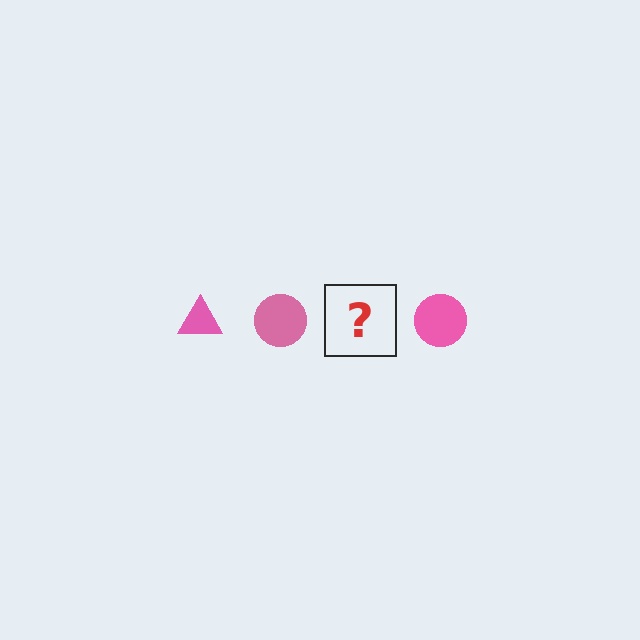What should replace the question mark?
The question mark should be replaced with a pink triangle.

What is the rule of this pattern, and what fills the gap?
The rule is that the pattern cycles through triangle, circle shapes in pink. The gap should be filled with a pink triangle.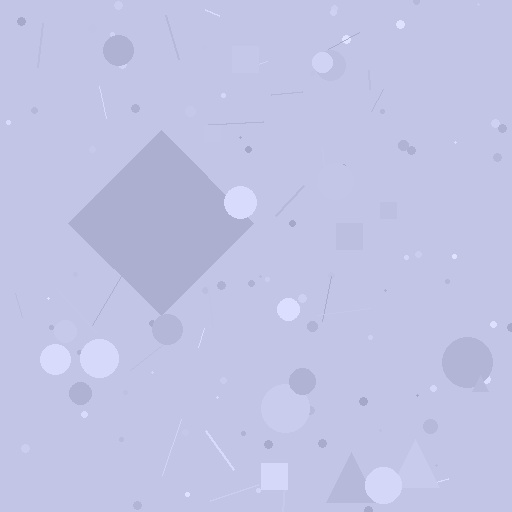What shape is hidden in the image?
A diamond is hidden in the image.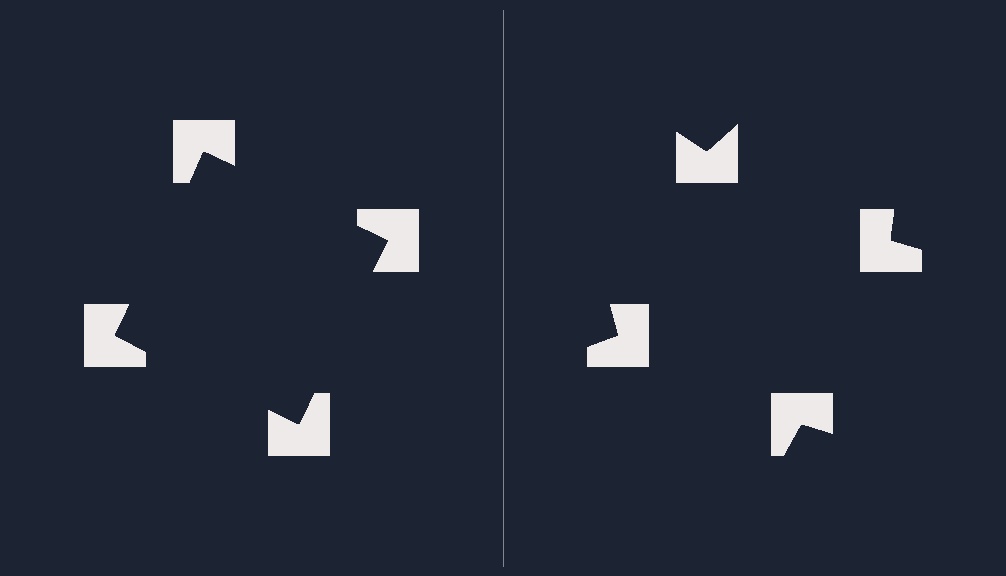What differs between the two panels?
The notched squares are positioned identically on both sides; only the wedge orientations differ. On the left they align to a square; on the right they are misaligned.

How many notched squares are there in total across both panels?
8 — 4 on each side.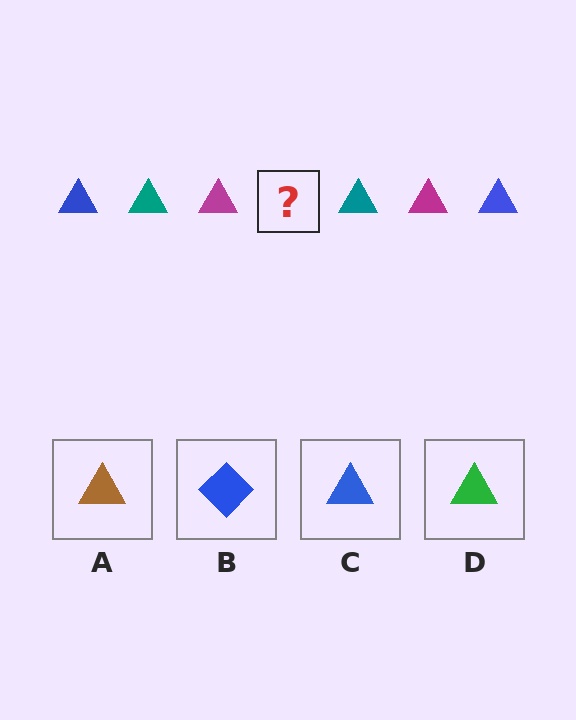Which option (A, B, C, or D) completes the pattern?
C.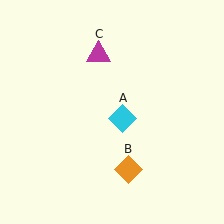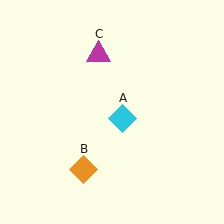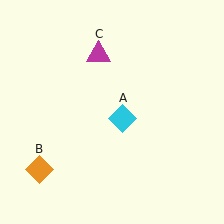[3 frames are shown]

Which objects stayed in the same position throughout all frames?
Cyan diamond (object A) and magenta triangle (object C) remained stationary.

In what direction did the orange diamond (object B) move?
The orange diamond (object B) moved left.